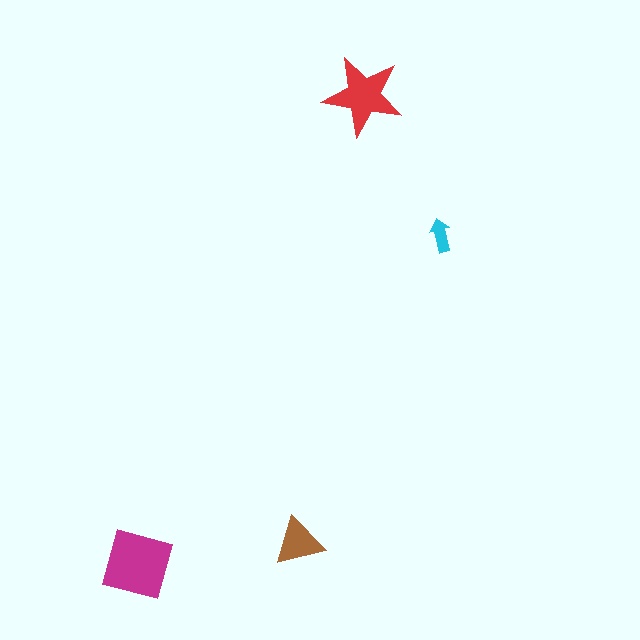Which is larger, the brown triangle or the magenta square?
The magenta square.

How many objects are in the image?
There are 4 objects in the image.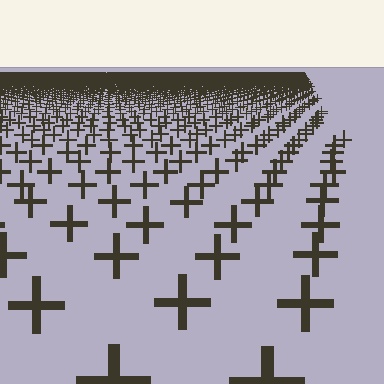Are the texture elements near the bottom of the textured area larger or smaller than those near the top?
Larger. Near the bottom, elements are closer to the viewer and appear at a bigger on-screen size.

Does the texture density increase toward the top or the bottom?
Density increases toward the top.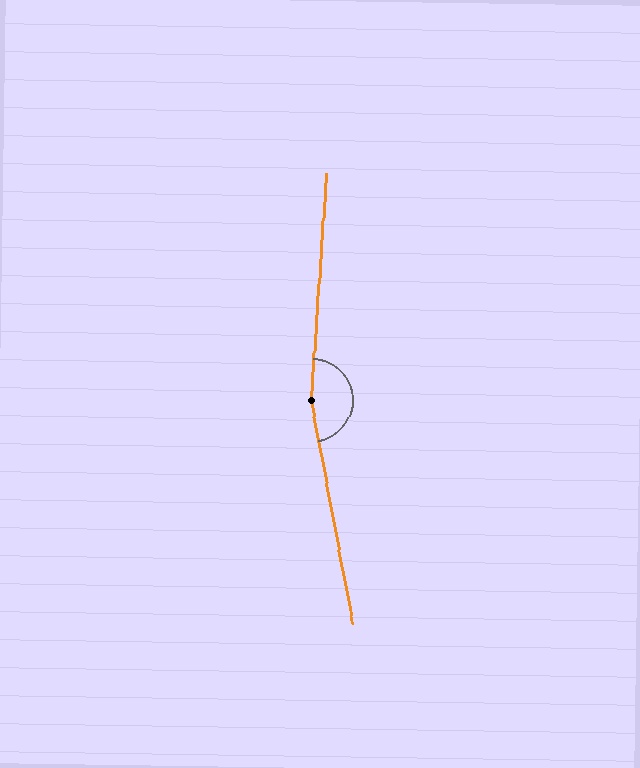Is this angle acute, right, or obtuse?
It is obtuse.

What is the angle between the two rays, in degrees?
Approximately 165 degrees.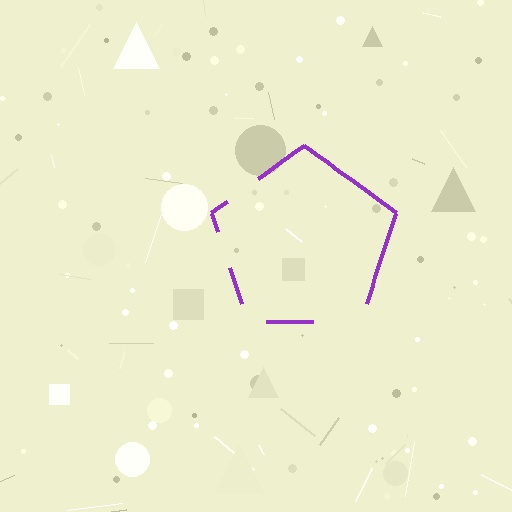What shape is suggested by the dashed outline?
The dashed outline suggests a pentagon.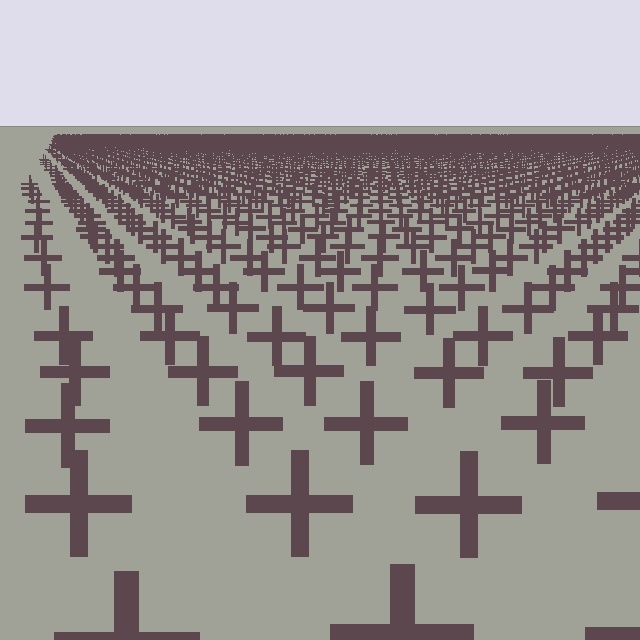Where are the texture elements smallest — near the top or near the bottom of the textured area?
Near the top.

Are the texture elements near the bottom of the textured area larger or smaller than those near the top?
Larger. Near the bottom, elements are closer to the viewer and appear at a bigger on-screen size.